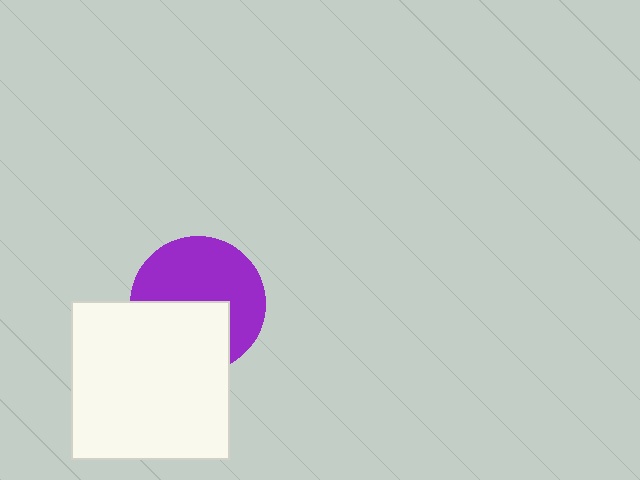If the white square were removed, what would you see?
You would see the complete purple circle.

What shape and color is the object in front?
The object in front is a white square.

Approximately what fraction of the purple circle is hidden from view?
Roughly 41% of the purple circle is hidden behind the white square.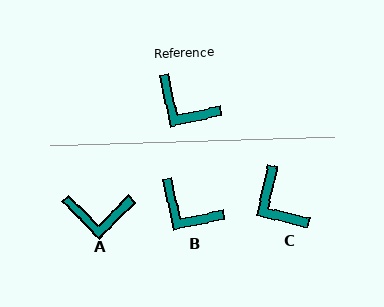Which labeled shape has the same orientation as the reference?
B.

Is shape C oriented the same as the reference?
No, it is off by about 26 degrees.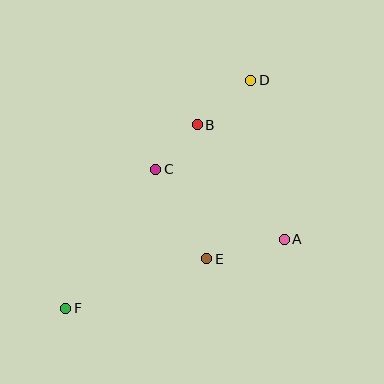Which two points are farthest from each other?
Points D and F are farthest from each other.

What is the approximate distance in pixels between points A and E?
The distance between A and E is approximately 80 pixels.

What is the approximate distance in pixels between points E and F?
The distance between E and F is approximately 150 pixels.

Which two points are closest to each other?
Points B and C are closest to each other.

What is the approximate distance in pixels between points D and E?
The distance between D and E is approximately 184 pixels.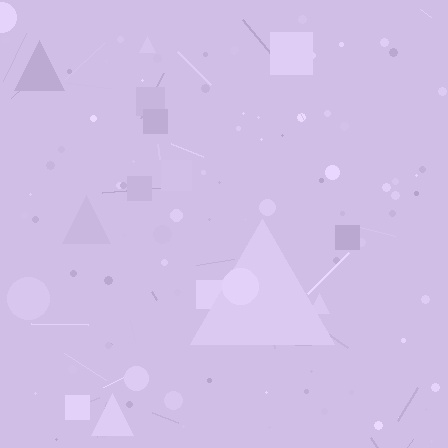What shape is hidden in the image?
A triangle is hidden in the image.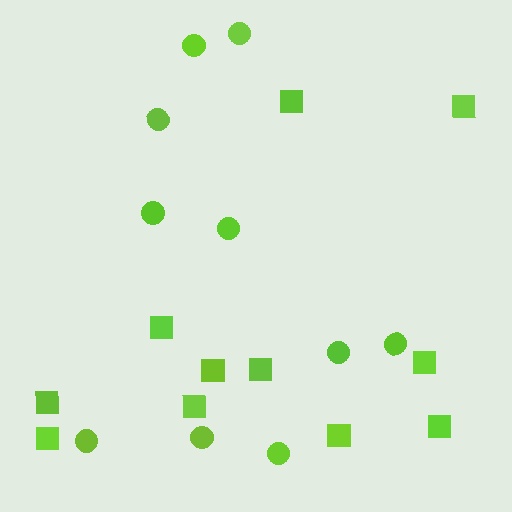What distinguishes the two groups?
There are 2 groups: one group of circles (10) and one group of squares (11).